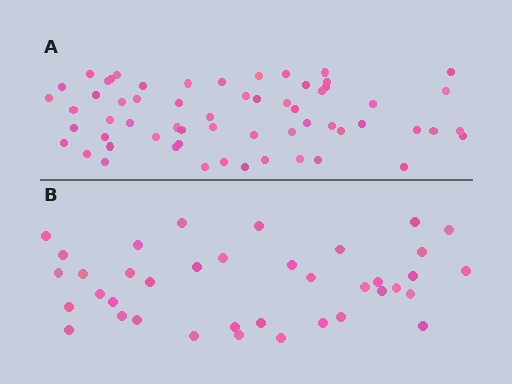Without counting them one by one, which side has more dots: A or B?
Region A (the top region) has more dots.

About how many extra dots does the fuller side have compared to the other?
Region A has approximately 20 more dots than region B.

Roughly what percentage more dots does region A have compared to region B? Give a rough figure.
About 60% more.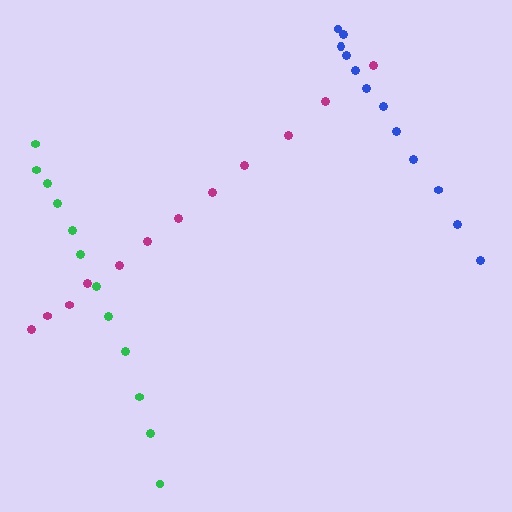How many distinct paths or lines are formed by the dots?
There are 3 distinct paths.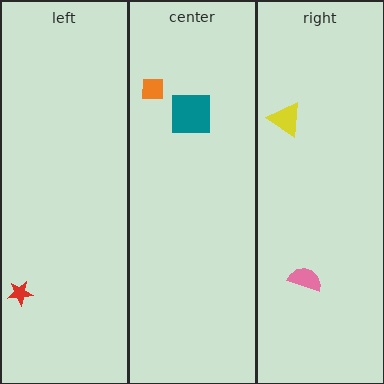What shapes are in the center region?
The teal square, the orange square.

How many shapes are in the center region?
2.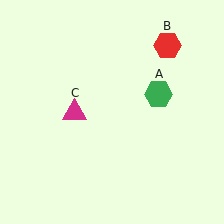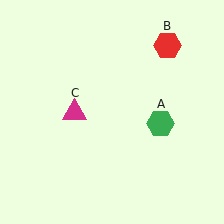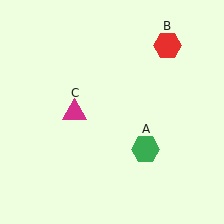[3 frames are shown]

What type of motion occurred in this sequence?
The green hexagon (object A) rotated clockwise around the center of the scene.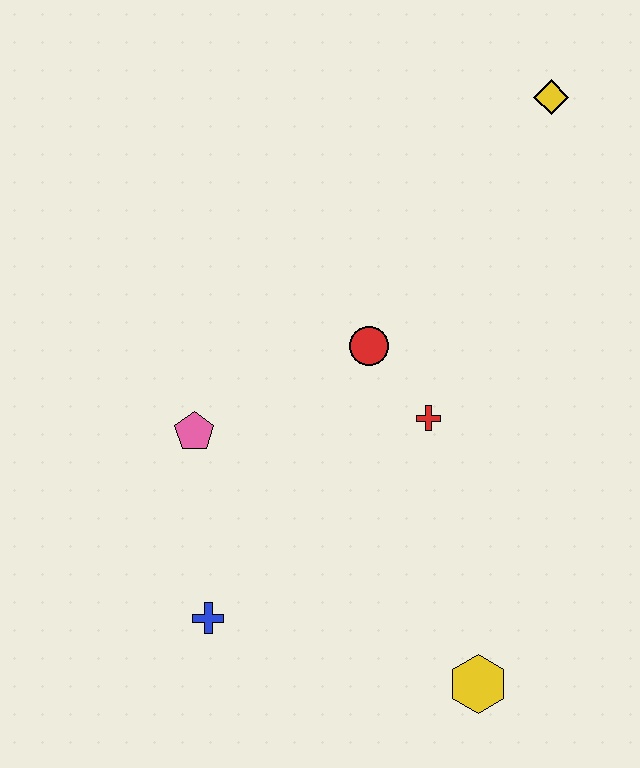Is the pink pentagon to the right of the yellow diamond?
No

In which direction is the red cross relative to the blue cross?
The red cross is to the right of the blue cross.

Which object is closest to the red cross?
The red circle is closest to the red cross.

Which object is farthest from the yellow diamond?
The blue cross is farthest from the yellow diamond.